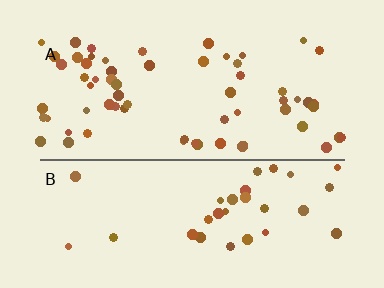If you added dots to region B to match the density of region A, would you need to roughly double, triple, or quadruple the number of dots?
Approximately double.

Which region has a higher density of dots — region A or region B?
A (the top).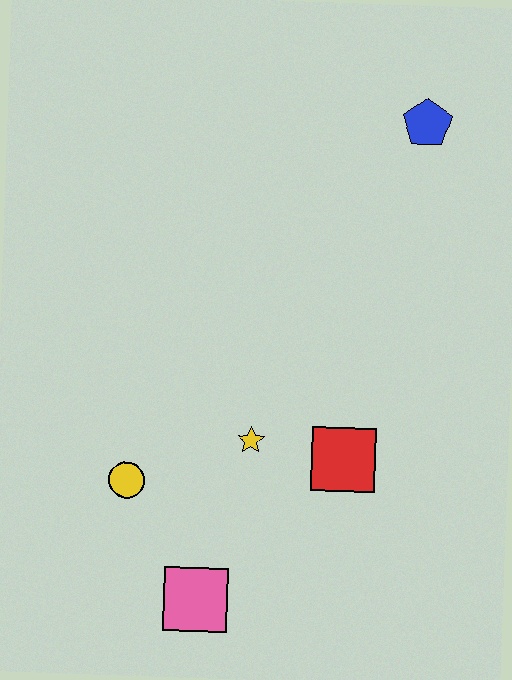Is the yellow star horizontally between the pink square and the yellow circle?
No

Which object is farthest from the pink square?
The blue pentagon is farthest from the pink square.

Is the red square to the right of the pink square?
Yes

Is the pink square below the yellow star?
Yes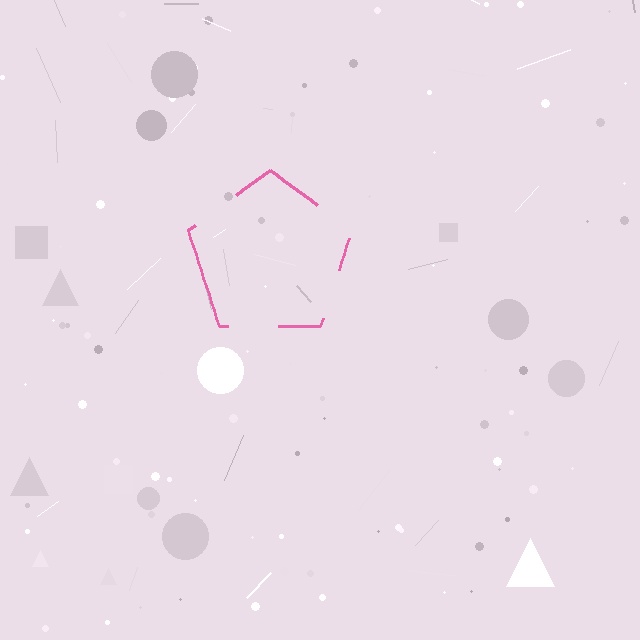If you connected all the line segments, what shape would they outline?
They would outline a pentagon.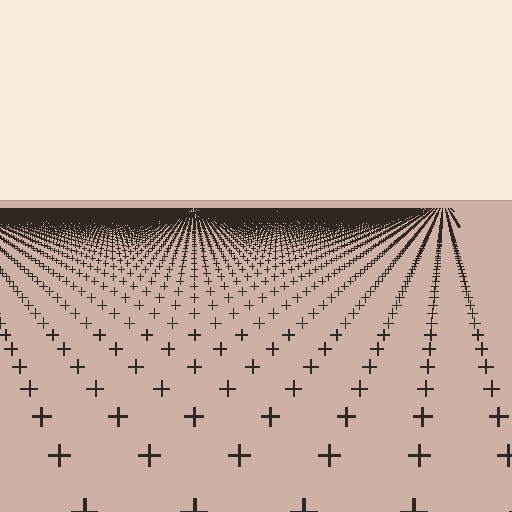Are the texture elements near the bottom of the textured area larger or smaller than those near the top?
Larger. Near the bottom, elements are closer to the viewer and appear at a bigger on-screen size.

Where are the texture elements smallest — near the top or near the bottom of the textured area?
Near the top.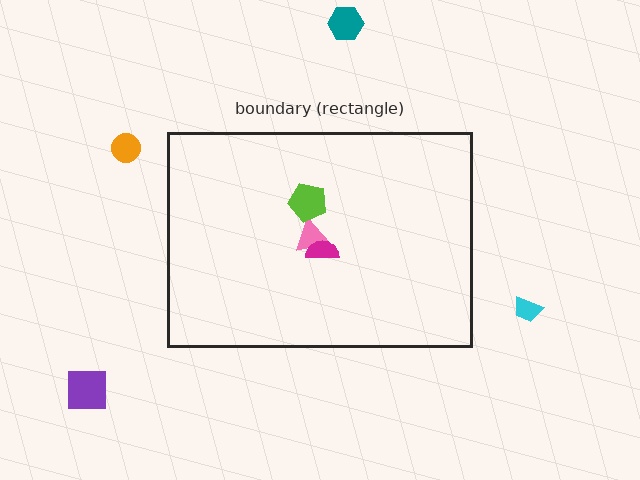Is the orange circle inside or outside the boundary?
Outside.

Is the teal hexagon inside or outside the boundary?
Outside.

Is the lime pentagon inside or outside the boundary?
Inside.